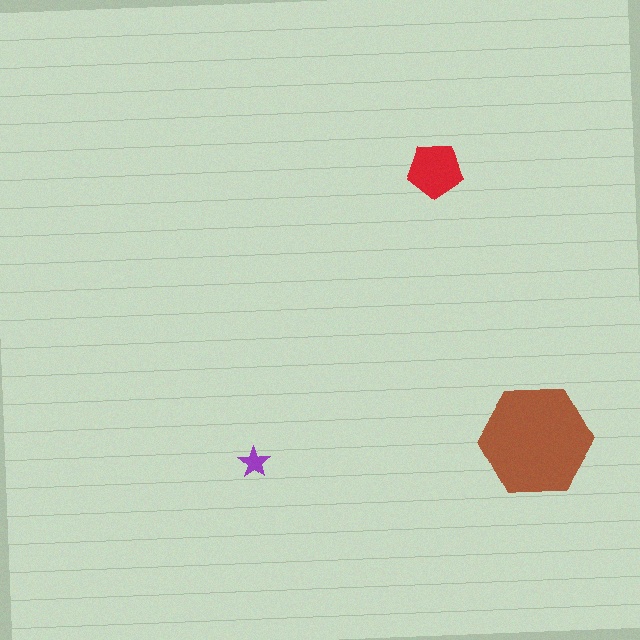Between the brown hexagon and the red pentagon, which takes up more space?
The brown hexagon.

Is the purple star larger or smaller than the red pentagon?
Smaller.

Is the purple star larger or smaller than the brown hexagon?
Smaller.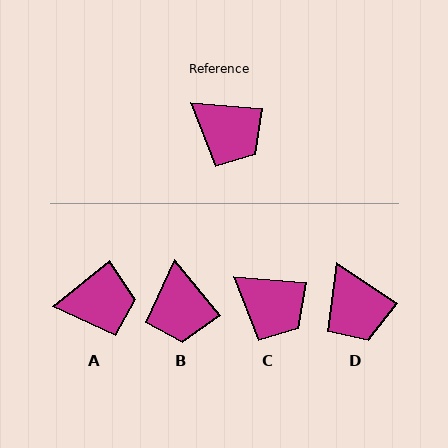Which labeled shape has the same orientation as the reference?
C.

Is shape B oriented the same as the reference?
No, it is off by about 45 degrees.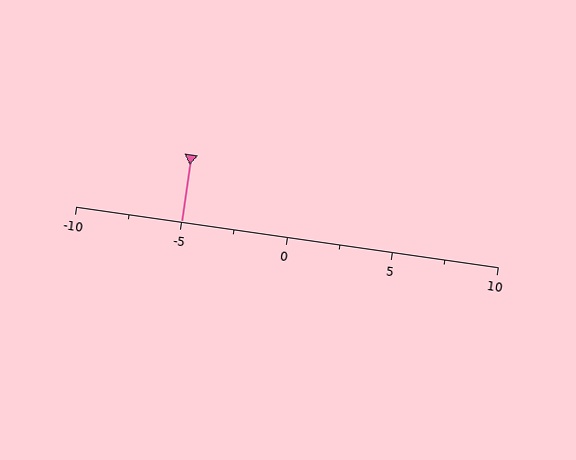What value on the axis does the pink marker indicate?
The marker indicates approximately -5.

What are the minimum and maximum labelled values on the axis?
The axis runs from -10 to 10.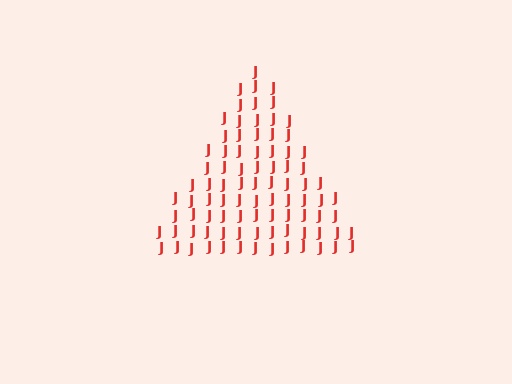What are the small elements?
The small elements are letter J's.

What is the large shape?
The large shape is a triangle.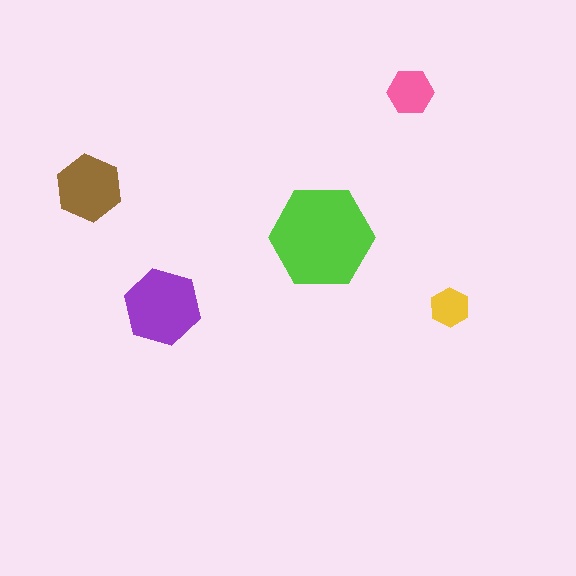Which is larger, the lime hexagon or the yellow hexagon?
The lime one.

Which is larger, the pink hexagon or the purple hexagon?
The purple one.